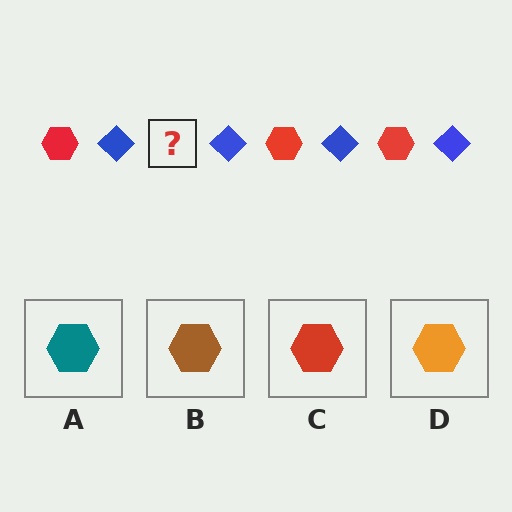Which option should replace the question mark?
Option C.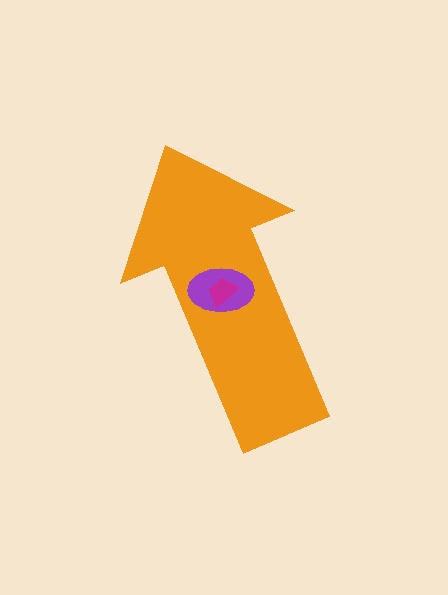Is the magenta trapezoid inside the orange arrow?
Yes.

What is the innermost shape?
The magenta trapezoid.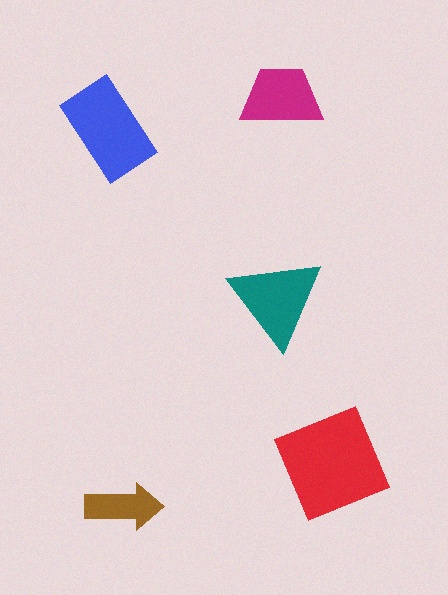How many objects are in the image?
There are 5 objects in the image.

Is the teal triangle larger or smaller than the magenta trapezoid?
Larger.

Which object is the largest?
The red square.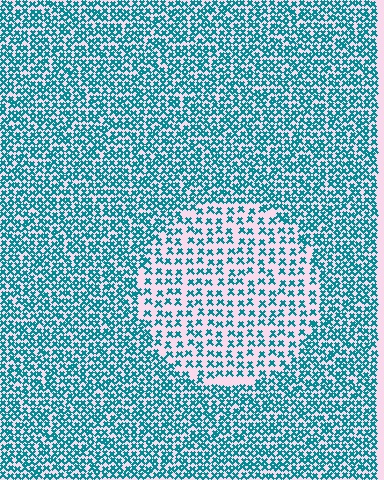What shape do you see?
I see a circle.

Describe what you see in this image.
The image contains small teal elements arranged at two different densities. A circle-shaped region is visible where the elements are less densely packed than the surrounding area.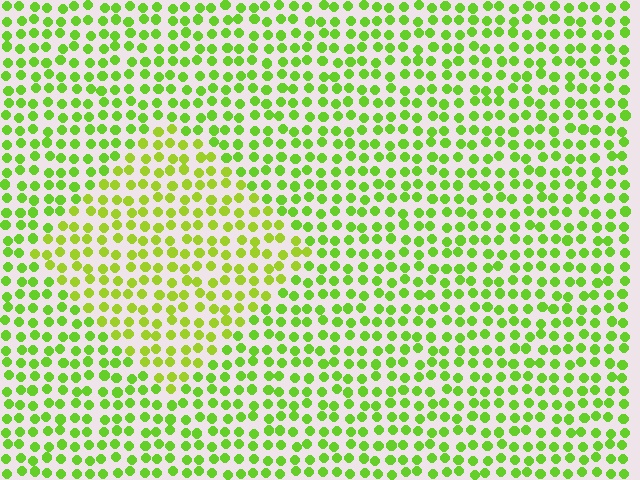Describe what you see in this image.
The image is filled with small lime elements in a uniform arrangement. A diamond-shaped region is visible where the elements are tinted to a slightly different hue, forming a subtle color boundary.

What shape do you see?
I see a diamond.